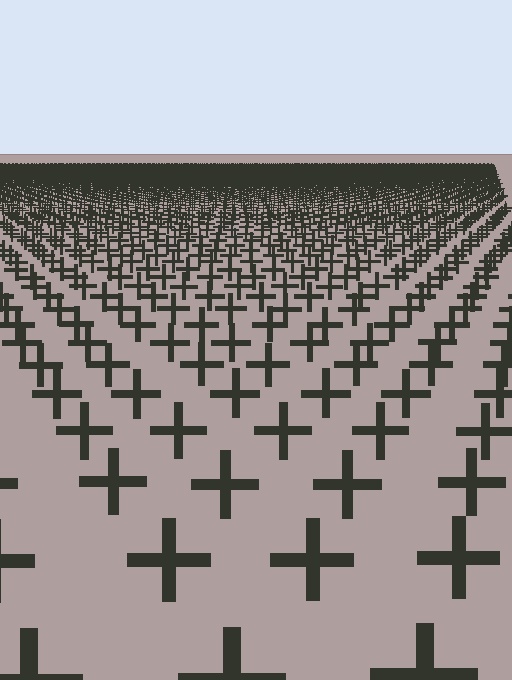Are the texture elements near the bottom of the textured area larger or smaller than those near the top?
Larger. Near the bottom, elements are closer to the viewer and appear at a bigger on-screen size.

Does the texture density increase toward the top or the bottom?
Density increases toward the top.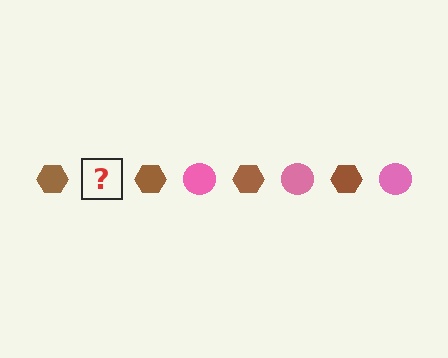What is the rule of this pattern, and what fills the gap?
The rule is that the pattern alternates between brown hexagon and pink circle. The gap should be filled with a pink circle.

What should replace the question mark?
The question mark should be replaced with a pink circle.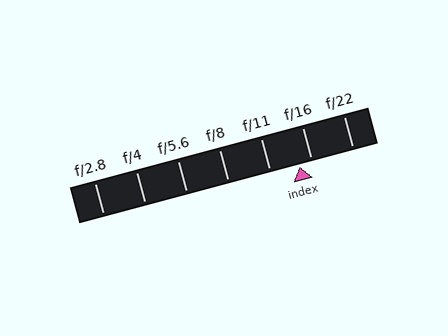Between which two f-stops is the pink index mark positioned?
The index mark is between f/11 and f/16.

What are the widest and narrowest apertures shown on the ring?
The widest aperture shown is f/2.8 and the narrowest is f/22.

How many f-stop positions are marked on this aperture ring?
There are 7 f-stop positions marked.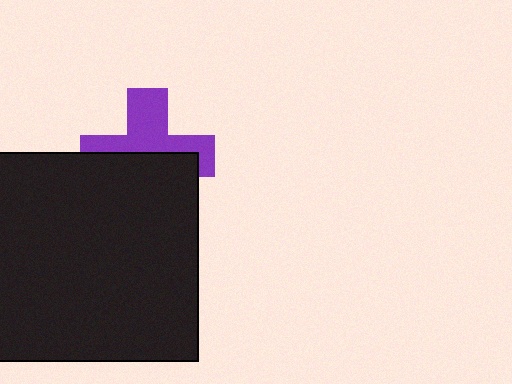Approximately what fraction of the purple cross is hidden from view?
Roughly 52% of the purple cross is hidden behind the black square.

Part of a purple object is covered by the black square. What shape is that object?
It is a cross.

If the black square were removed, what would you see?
You would see the complete purple cross.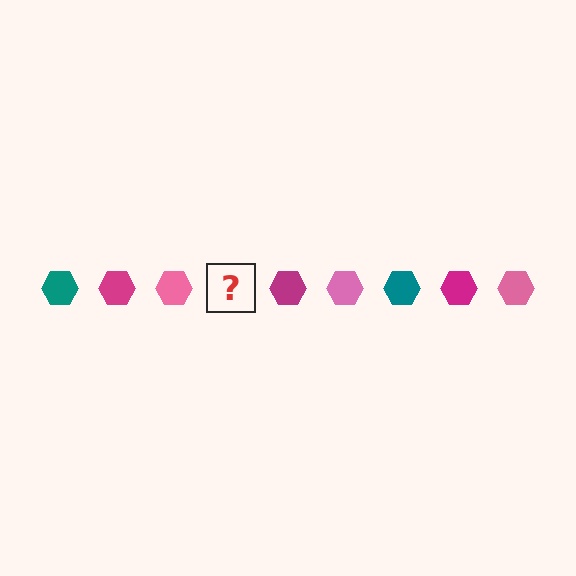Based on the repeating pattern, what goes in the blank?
The blank should be a teal hexagon.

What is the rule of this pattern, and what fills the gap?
The rule is that the pattern cycles through teal, magenta, pink hexagons. The gap should be filled with a teal hexagon.